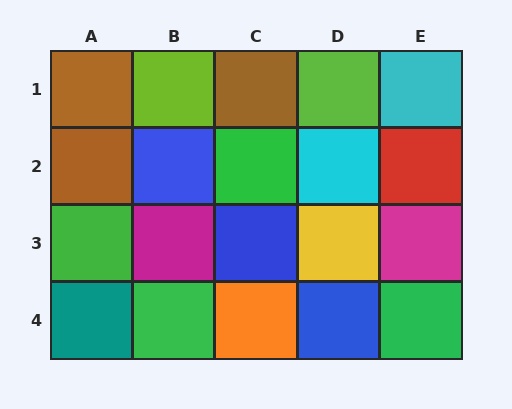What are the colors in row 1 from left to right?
Brown, lime, brown, lime, cyan.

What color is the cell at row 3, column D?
Yellow.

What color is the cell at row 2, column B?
Blue.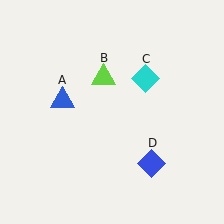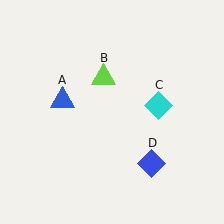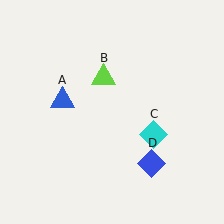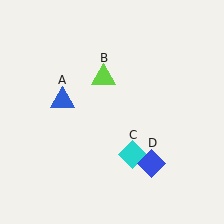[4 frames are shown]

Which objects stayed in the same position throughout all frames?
Blue triangle (object A) and lime triangle (object B) and blue diamond (object D) remained stationary.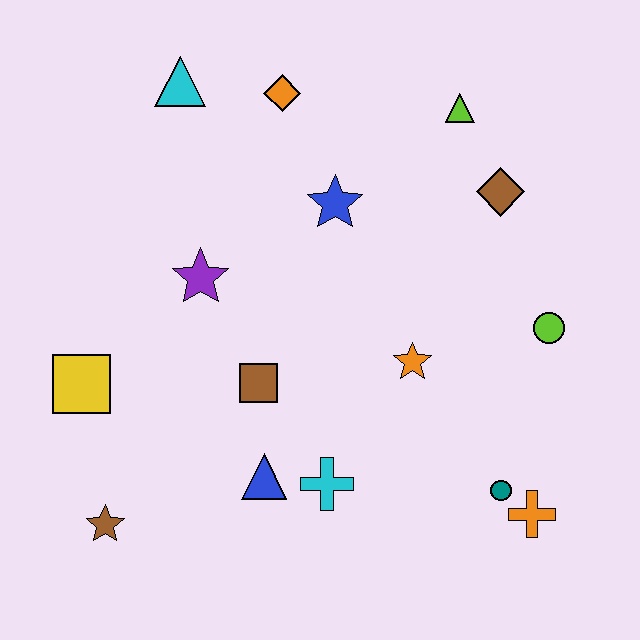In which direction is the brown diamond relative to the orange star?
The brown diamond is above the orange star.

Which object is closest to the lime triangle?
The brown diamond is closest to the lime triangle.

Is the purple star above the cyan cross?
Yes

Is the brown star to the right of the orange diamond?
No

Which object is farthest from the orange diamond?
The orange cross is farthest from the orange diamond.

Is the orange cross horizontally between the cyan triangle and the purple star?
No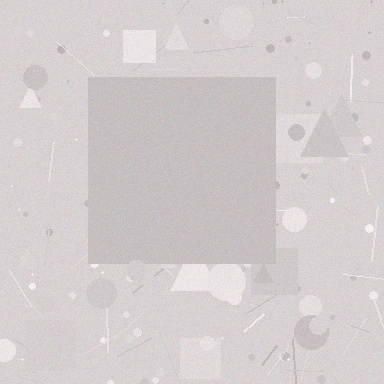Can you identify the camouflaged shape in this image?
The camouflaged shape is a square.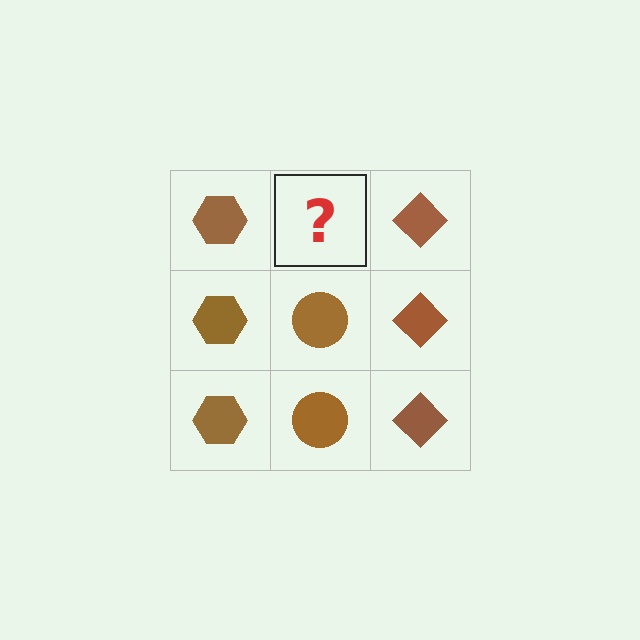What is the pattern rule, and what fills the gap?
The rule is that each column has a consistent shape. The gap should be filled with a brown circle.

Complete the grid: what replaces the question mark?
The question mark should be replaced with a brown circle.